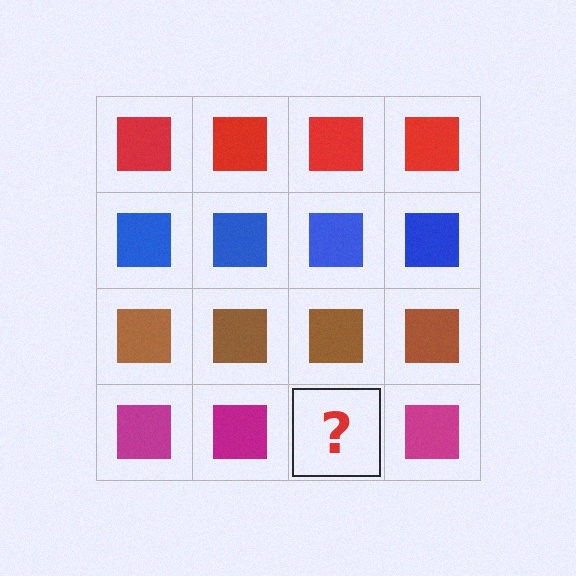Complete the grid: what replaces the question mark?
The question mark should be replaced with a magenta square.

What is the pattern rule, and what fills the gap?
The rule is that each row has a consistent color. The gap should be filled with a magenta square.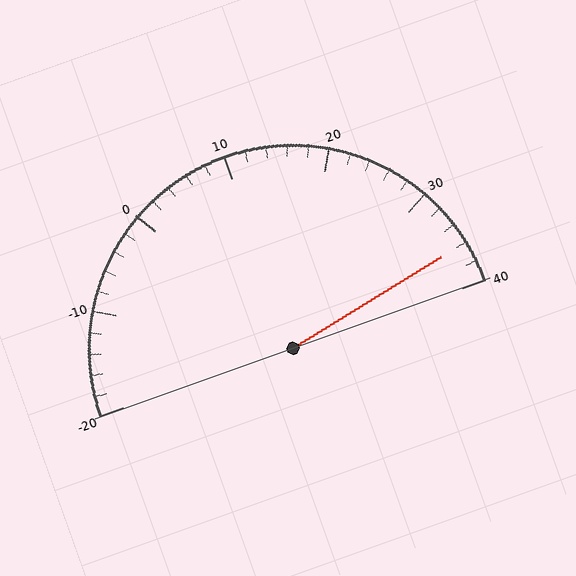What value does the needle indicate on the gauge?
The needle indicates approximately 36.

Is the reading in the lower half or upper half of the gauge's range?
The reading is in the upper half of the range (-20 to 40).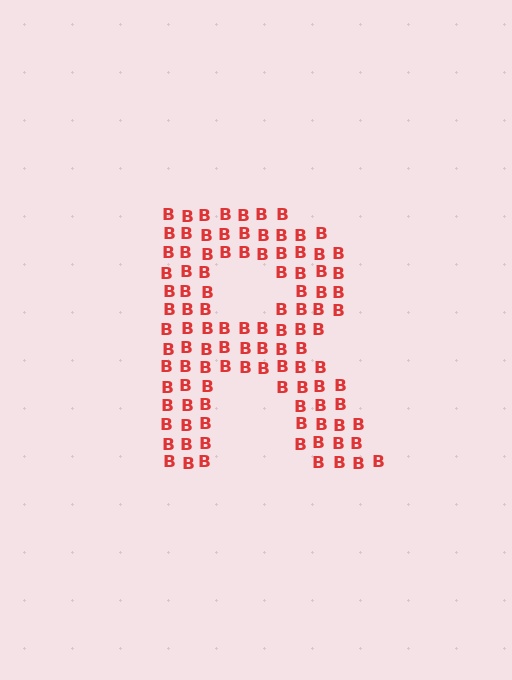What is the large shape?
The large shape is the letter R.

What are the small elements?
The small elements are letter B's.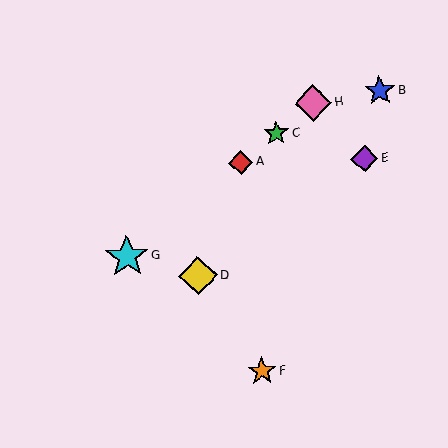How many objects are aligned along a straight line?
4 objects (A, C, G, H) are aligned along a straight line.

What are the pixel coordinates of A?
Object A is at (241, 163).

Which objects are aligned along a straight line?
Objects A, C, G, H are aligned along a straight line.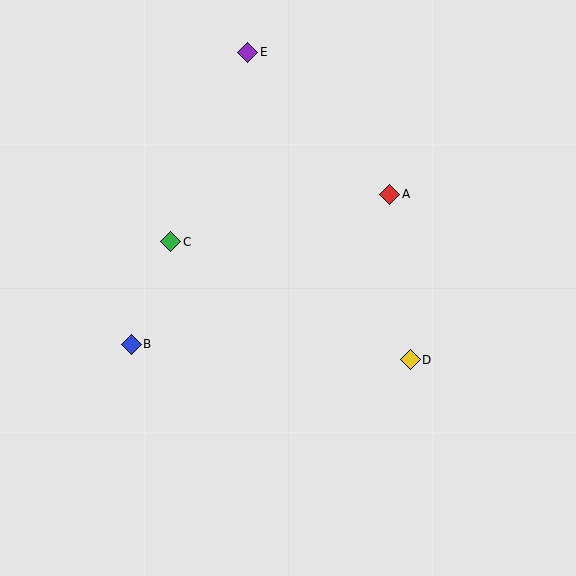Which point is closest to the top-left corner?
Point E is closest to the top-left corner.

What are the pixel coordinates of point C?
Point C is at (171, 242).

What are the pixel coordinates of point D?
Point D is at (410, 360).